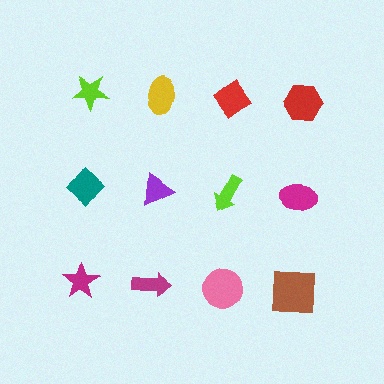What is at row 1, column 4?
A red hexagon.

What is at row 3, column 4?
A brown square.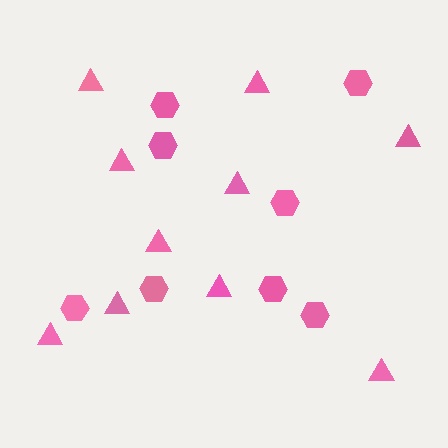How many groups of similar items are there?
There are 2 groups: one group of triangles (10) and one group of hexagons (8).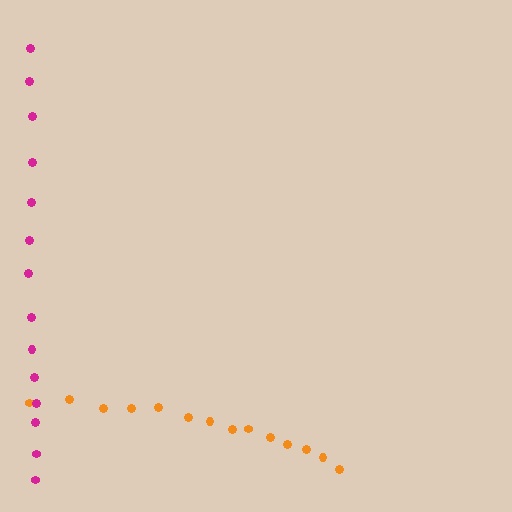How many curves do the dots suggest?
There are 2 distinct paths.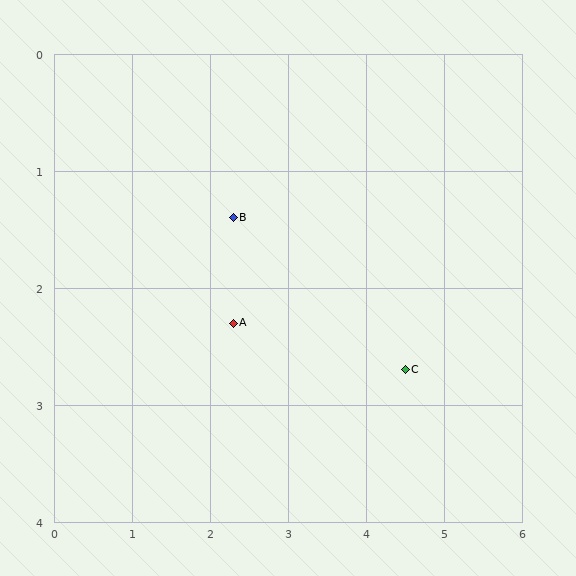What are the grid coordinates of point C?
Point C is at approximately (4.5, 2.7).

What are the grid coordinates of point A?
Point A is at approximately (2.3, 2.3).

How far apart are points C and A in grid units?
Points C and A are about 2.2 grid units apart.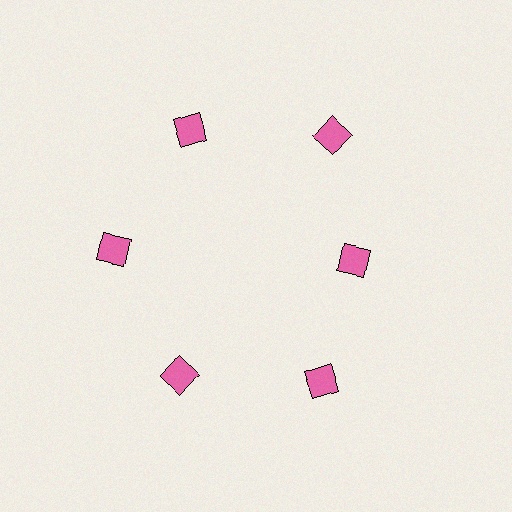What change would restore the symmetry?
The symmetry would be restored by moving it outward, back onto the ring so that all 6 diamonds sit at equal angles and equal distance from the center.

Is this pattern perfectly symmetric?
No. The 6 pink diamonds are arranged in a ring, but one element near the 3 o'clock position is pulled inward toward the center, breaking the 6-fold rotational symmetry.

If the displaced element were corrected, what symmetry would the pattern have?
It would have 6-fold rotational symmetry — the pattern would map onto itself every 60 degrees.